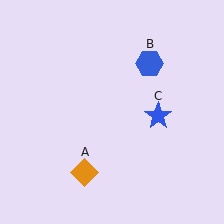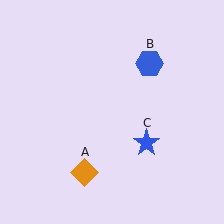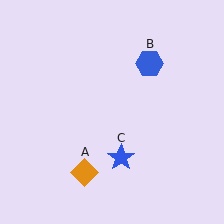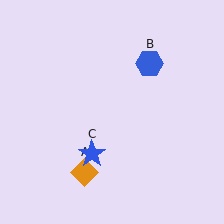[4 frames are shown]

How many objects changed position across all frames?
1 object changed position: blue star (object C).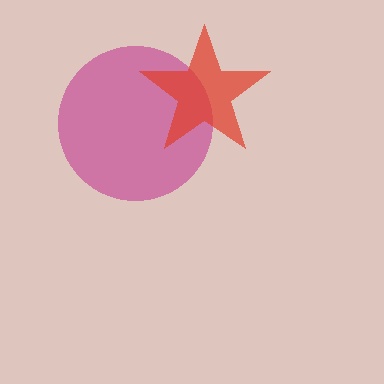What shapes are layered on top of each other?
The layered shapes are: a magenta circle, a red star.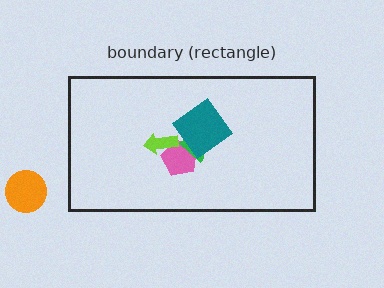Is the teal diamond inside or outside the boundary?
Inside.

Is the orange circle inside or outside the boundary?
Outside.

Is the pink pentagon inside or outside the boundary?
Inside.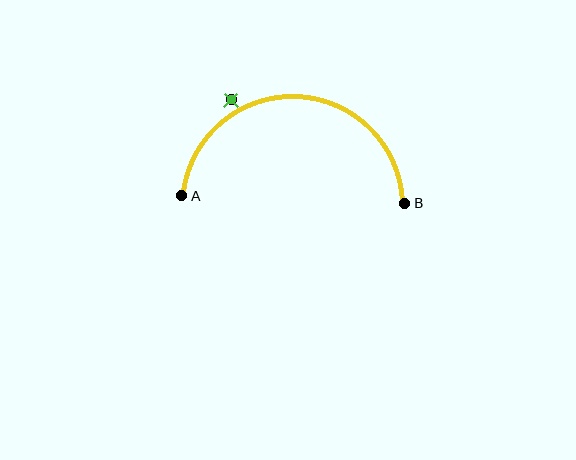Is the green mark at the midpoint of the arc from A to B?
No — the green mark does not lie on the arc at all. It sits slightly outside the curve.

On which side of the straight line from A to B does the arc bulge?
The arc bulges above the straight line connecting A and B.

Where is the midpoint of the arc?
The arc midpoint is the point on the curve farthest from the straight line joining A and B. It sits above that line.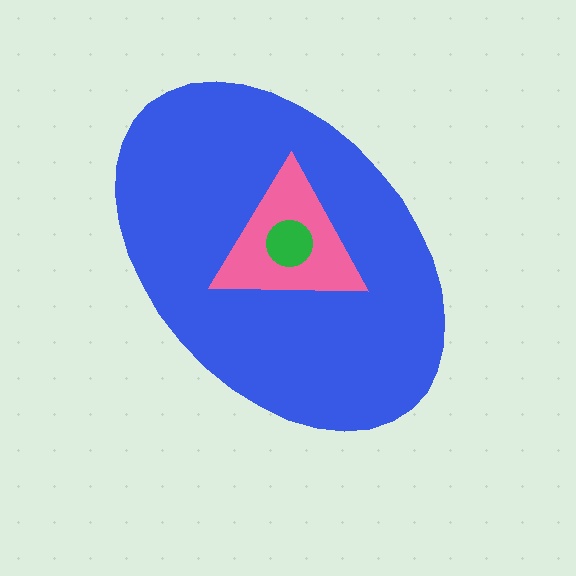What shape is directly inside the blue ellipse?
The pink triangle.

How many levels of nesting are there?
3.